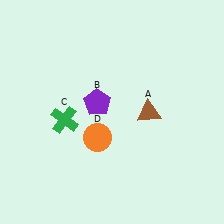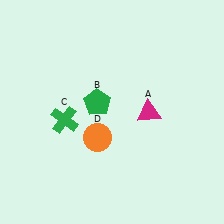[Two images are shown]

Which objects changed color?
A changed from brown to magenta. B changed from purple to green.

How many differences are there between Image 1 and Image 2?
There are 2 differences between the two images.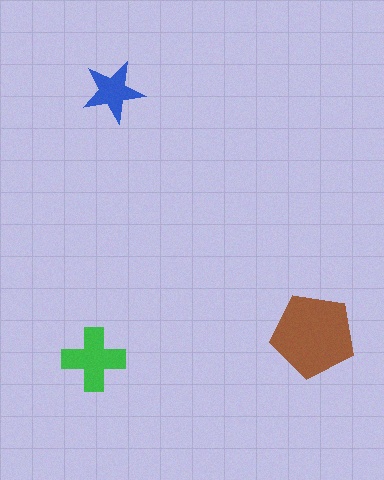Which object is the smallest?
The blue star.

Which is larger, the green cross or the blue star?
The green cross.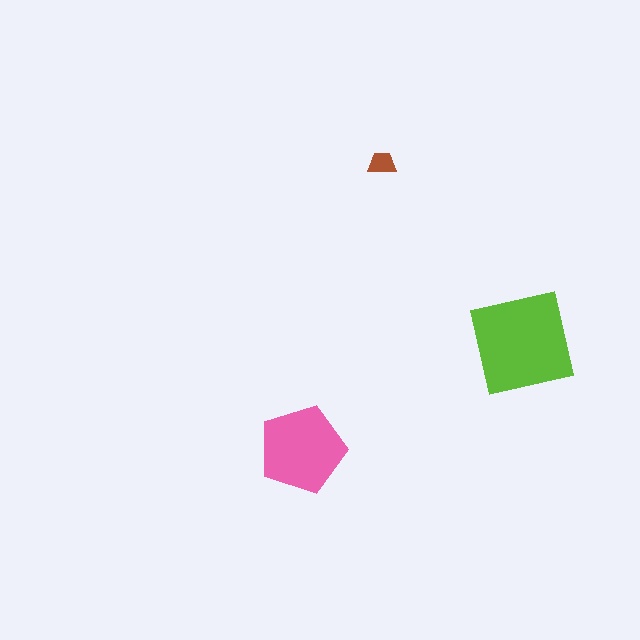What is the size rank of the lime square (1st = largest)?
1st.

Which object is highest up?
The brown trapezoid is topmost.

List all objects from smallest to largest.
The brown trapezoid, the pink pentagon, the lime square.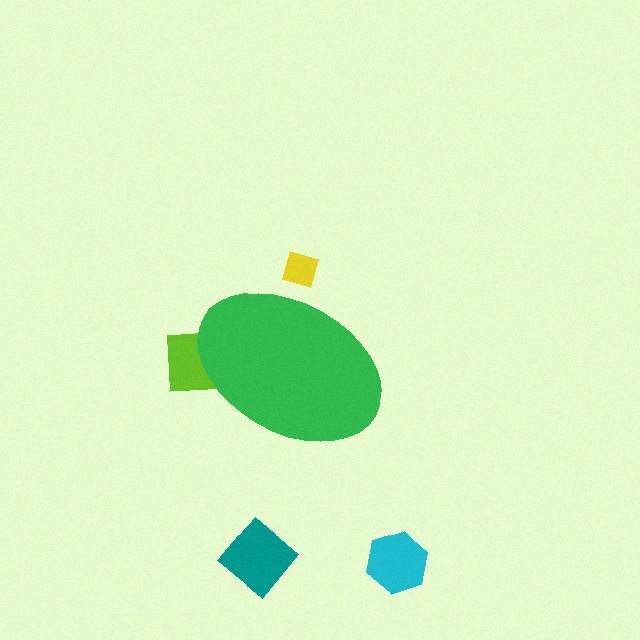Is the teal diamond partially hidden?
No, the teal diamond is fully visible.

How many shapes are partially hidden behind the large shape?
2 shapes are partially hidden.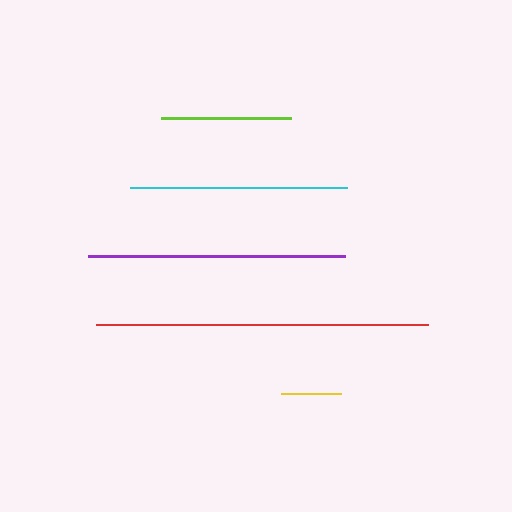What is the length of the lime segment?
The lime segment is approximately 129 pixels long.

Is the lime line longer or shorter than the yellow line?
The lime line is longer than the yellow line.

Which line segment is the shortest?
The yellow line is the shortest at approximately 60 pixels.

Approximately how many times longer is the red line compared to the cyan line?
The red line is approximately 1.5 times the length of the cyan line.